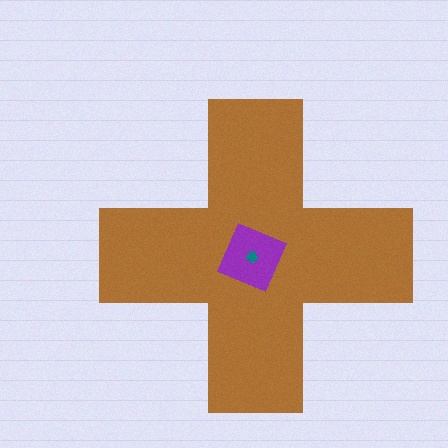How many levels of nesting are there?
3.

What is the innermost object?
The teal diamond.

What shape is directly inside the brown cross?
The purple square.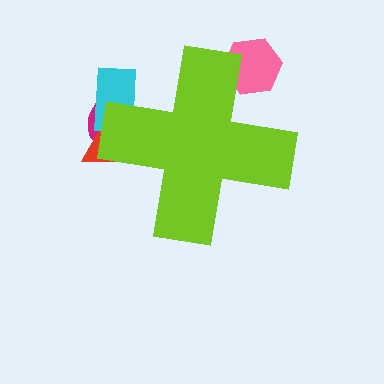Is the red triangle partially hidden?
Yes, the red triangle is partially hidden behind the lime cross.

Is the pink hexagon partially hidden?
Yes, the pink hexagon is partially hidden behind the lime cross.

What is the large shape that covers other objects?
A lime cross.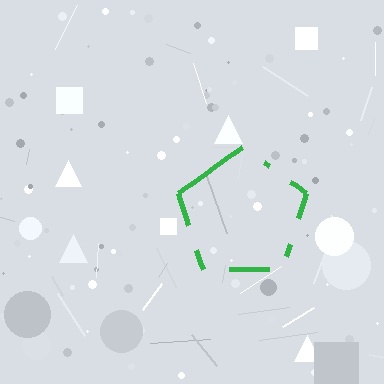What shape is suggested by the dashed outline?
The dashed outline suggests a pentagon.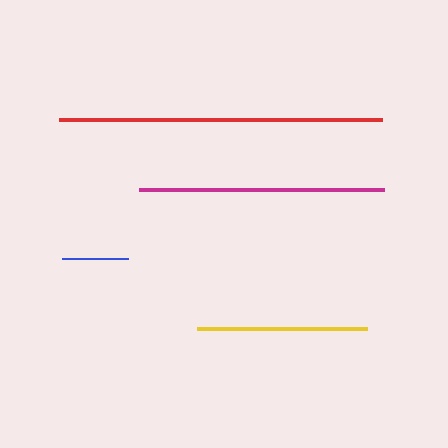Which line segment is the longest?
The red line is the longest at approximately 322 pixels.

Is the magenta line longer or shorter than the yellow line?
The magenta line is longer than the yellow line.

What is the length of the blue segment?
The blue segment is approximately 66 pixels long.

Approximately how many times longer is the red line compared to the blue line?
The red line is approximately 4.9 times the length of the blue line.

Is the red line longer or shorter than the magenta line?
The red line is longer than the magenta line.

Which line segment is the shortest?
The blue line is the shortest at approximately 66 pixels.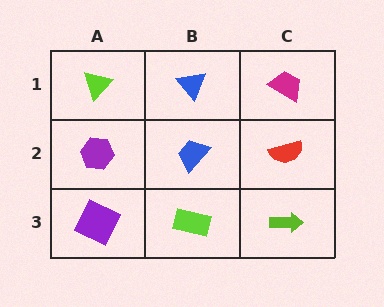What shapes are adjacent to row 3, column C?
A red semicircle (row 2, column C), a lime rectangle (row 3, column B).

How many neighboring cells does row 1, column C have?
2.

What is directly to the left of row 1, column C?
A blue triangle.